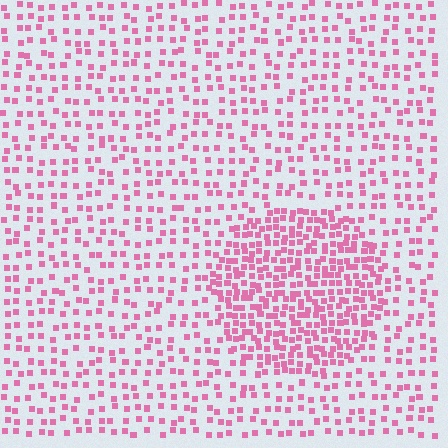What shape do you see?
I see a circle.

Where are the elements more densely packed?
The elements are more densely packed inside the circle boundary.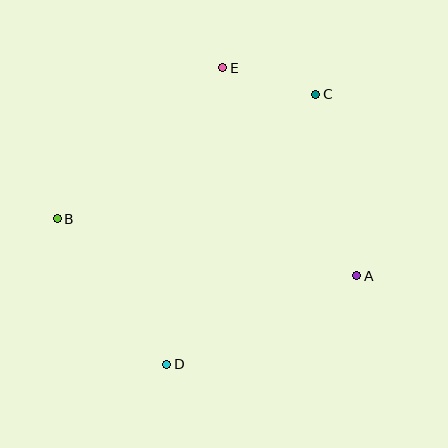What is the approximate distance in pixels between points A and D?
The distance between A and D is approximately 210 pixels.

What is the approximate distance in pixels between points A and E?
The distance between A and E is approximately 248 pixels.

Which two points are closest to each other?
Points C and E are closest to each other.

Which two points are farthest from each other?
Points C and D are farthest from each other.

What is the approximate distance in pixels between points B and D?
The distance between B and D is approximately 182 pixels.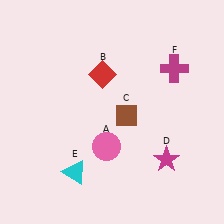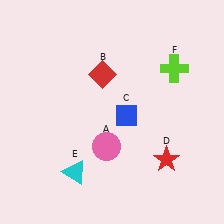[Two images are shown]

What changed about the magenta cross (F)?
In Image 1, F is magenta. In Image 2, it changed to lime.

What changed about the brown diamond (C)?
In Image 1, C is brown. In Image 2, it changed to blue.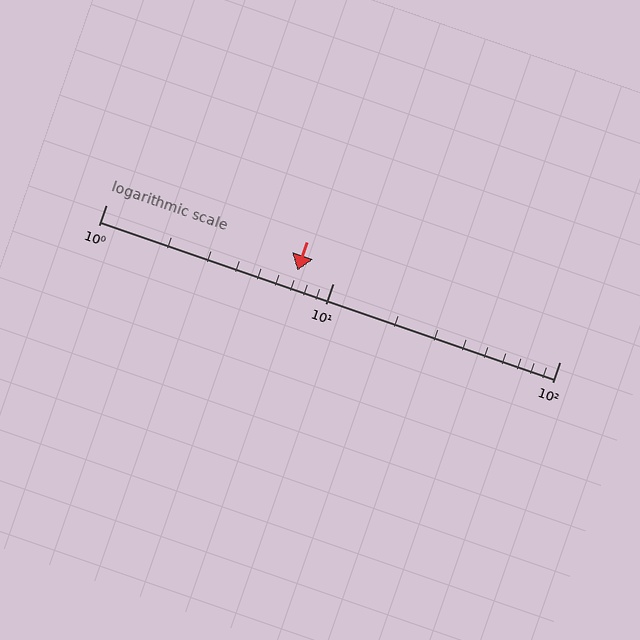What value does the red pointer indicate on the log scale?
The pointer indicates approximately 7.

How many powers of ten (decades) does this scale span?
The scale spans 2 decades, from 1 to 100.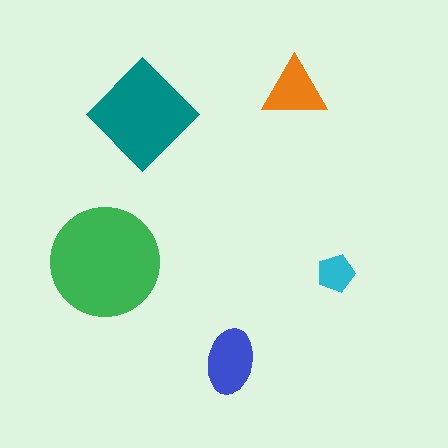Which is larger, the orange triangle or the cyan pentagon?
The orange triangle.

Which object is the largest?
The green circle.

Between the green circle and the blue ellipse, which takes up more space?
The green circle.